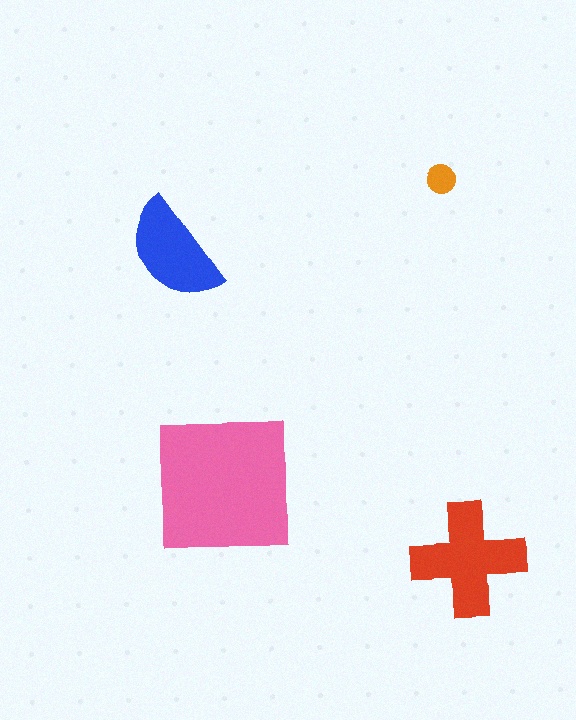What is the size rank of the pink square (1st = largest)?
1st.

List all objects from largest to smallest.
The pink square, the red cross, the blue semicircle, the orange circle.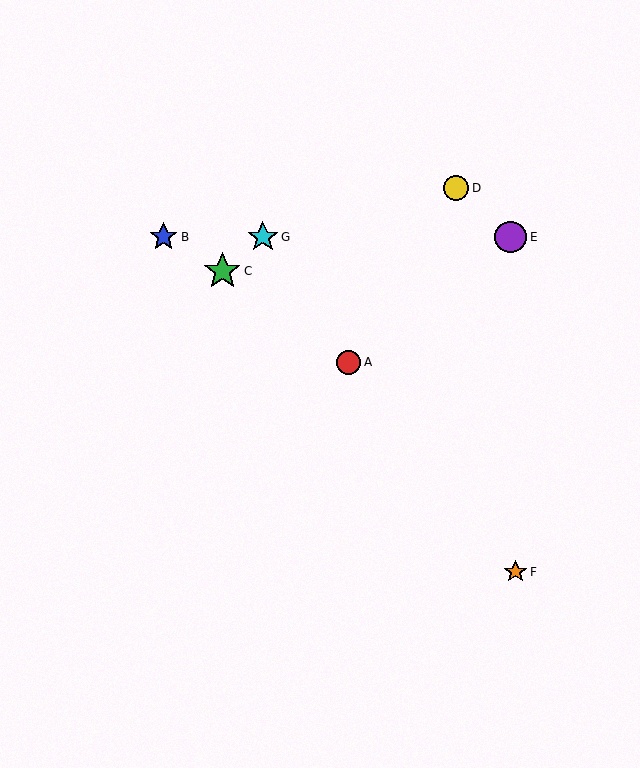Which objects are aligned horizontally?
Objects B, E, G are aligned horizontally.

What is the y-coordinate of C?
Object C is at y≈271.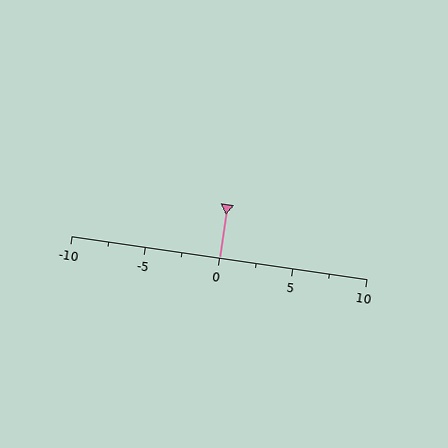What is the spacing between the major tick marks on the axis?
The major ticks are spaced 5 apart.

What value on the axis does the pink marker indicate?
The marker indicates approximately 0.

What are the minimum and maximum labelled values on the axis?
The axis runs from -10 to 10.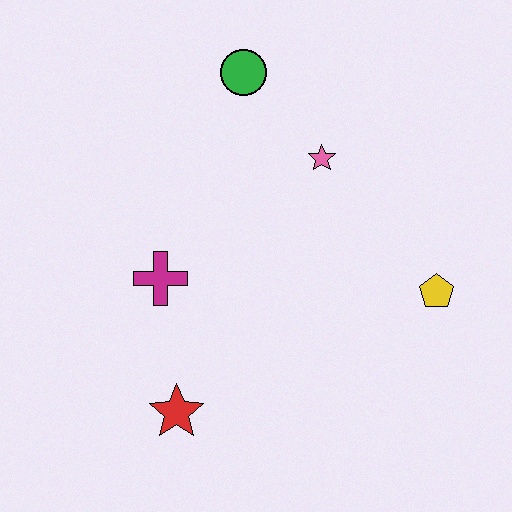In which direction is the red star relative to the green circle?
The red star is below the green circle.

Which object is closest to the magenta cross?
The red star is closest to the magenta cross.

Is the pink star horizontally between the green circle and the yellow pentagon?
Yes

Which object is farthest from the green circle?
The red star is farthest from the green circle.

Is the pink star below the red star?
No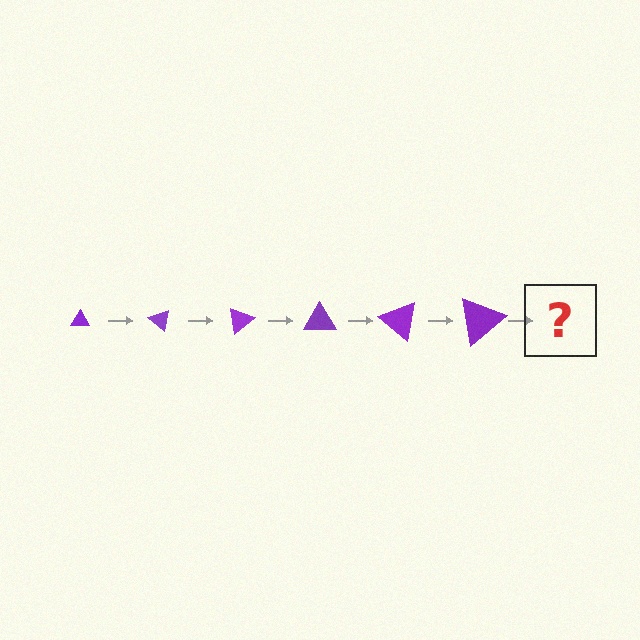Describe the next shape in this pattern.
It should be a triangle, larger than the previous one and rotated 240 degrees from the start.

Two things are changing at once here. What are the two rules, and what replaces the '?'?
The two rules are that the triangle grows larger each step and it rotates 40 degrees each step. The '?' should be a triangle, larger than the previous one and rotated 240 degrees from the start.